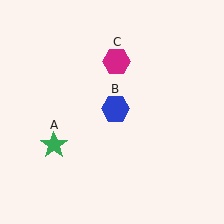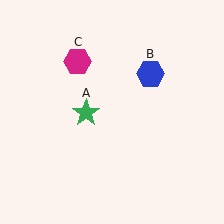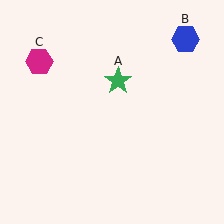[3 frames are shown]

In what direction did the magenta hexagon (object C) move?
The magenta hexagon (object C) moved left.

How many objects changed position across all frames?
3 objects changed position: green star (object A), blue hexagon (object B), magenta hexagon (object C).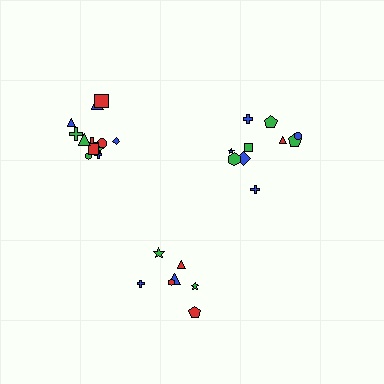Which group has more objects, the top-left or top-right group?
The top-left group.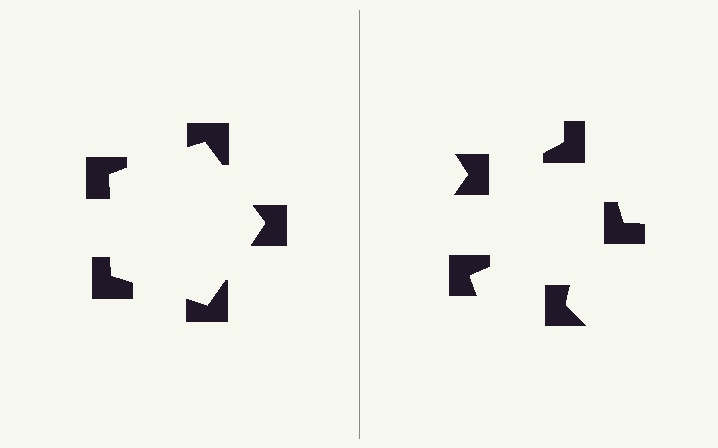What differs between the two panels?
The notched squares are positioned identically on both sides; only the wedge orientations differ. On the left they align to a pentagon; on the right they are misaligned.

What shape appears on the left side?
An illusory pentagon.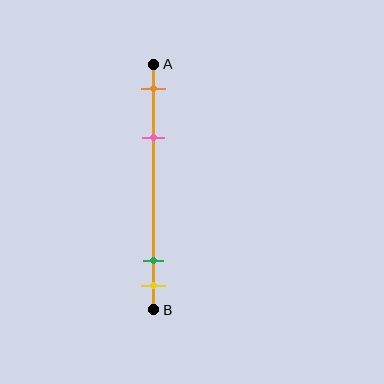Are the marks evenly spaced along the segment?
No, the marks are not evenly spaced.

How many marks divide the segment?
There are 4 marks dividing the segment.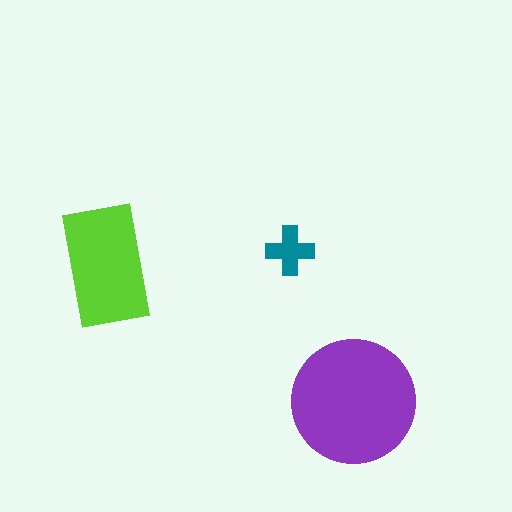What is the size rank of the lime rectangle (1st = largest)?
2nd.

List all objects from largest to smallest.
The purple circle, the lime rectangle, the teal cross.